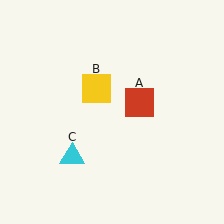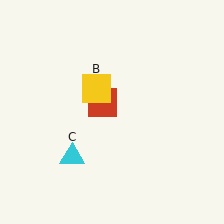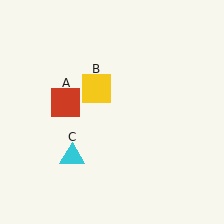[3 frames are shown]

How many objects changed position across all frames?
1 object changed position: red square (object A).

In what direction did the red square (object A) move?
The red square (object A) moved left.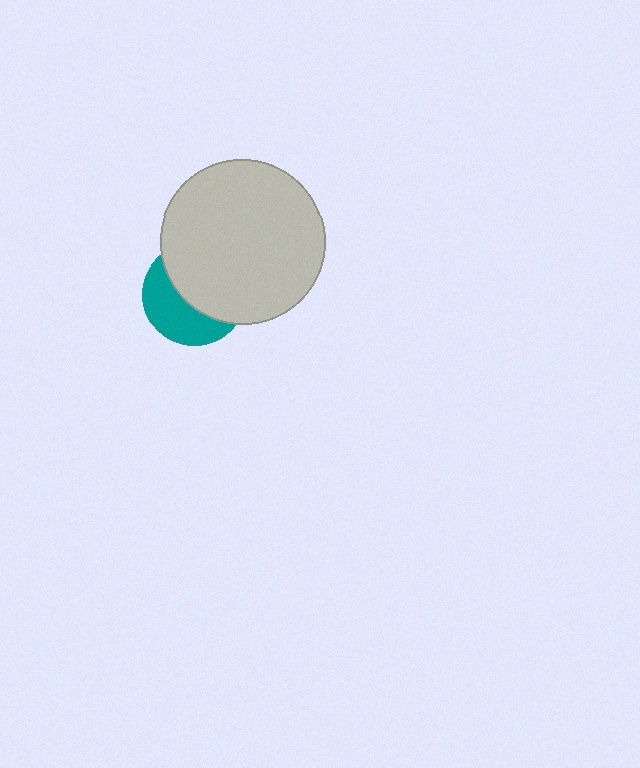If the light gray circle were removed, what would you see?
You would see the complete teal circle.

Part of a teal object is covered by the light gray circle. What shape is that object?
It is a circle.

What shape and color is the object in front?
The object in front is a light gray circle.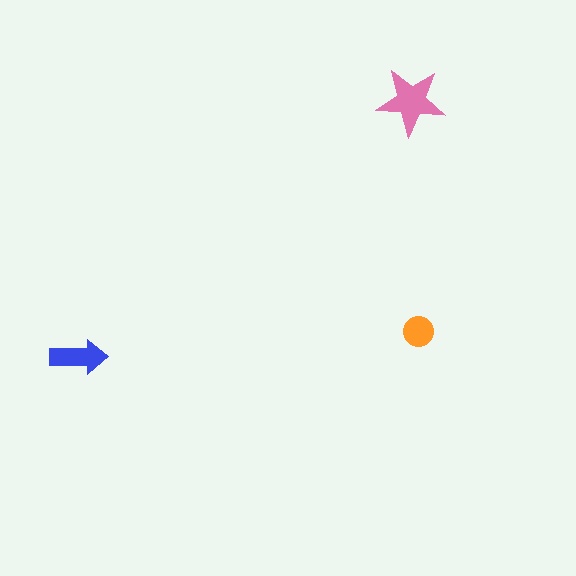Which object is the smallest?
The orange circle.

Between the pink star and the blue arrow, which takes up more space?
The pink star.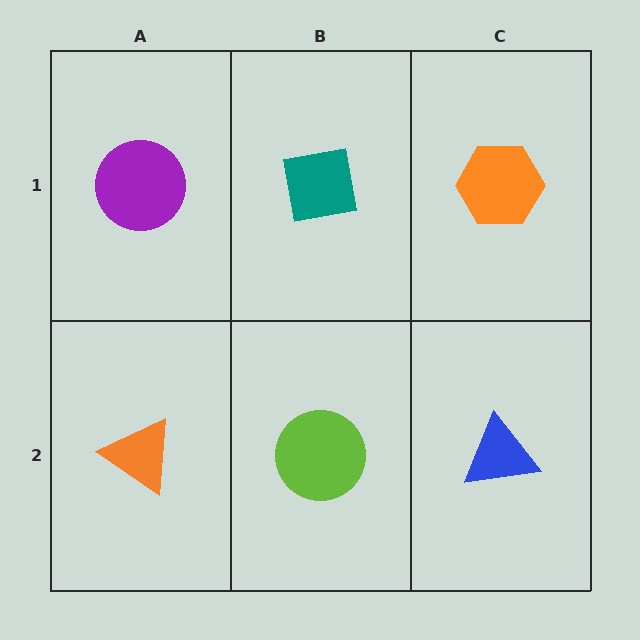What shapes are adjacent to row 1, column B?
A lime circle (row 2, column B), a purple circle (row 1, column A), an orange hexagon (row 1, column C).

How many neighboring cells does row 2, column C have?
2.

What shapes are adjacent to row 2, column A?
A purple circle (row 1, column A), a lime circle (row 2, column B).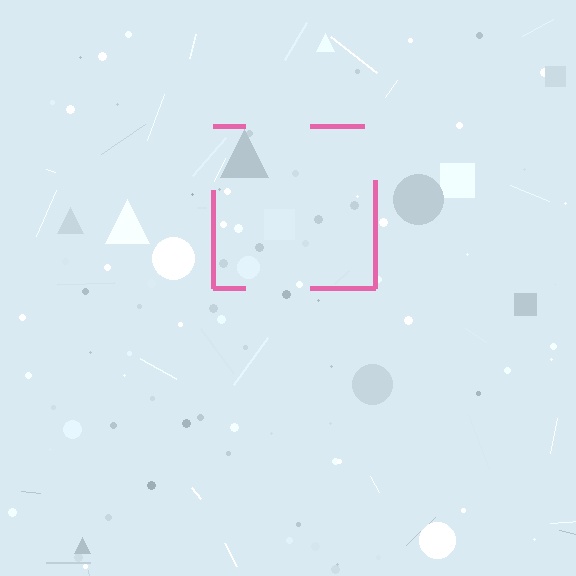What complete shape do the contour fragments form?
The contour fragments form a square.